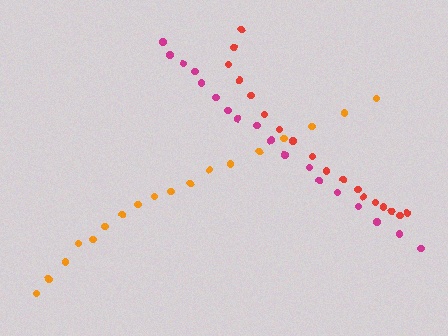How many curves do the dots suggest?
There are 3 distinct paths.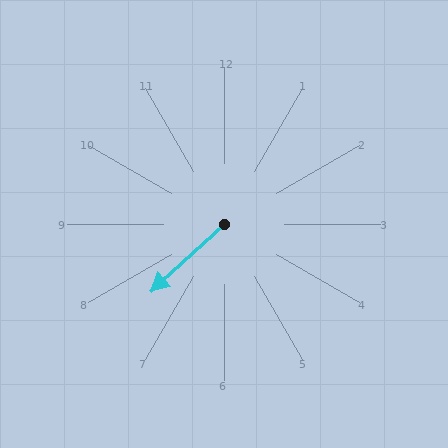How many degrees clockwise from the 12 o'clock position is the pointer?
Approximately 227 degrees.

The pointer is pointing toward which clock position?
Roughly 8 o'clock.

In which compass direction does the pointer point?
Southwest.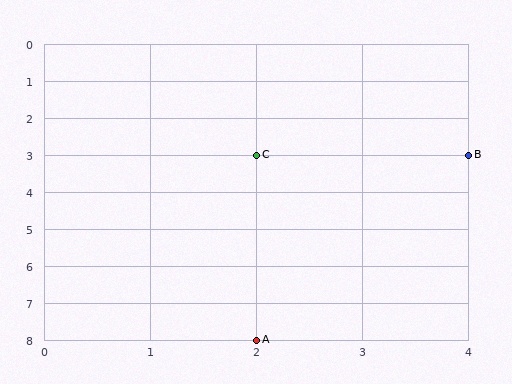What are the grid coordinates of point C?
Point C is at grid coordinates (2, 3).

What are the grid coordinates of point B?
Point B is at grid coordinates (4, 3).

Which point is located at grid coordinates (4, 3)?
Point B is at (4, 3).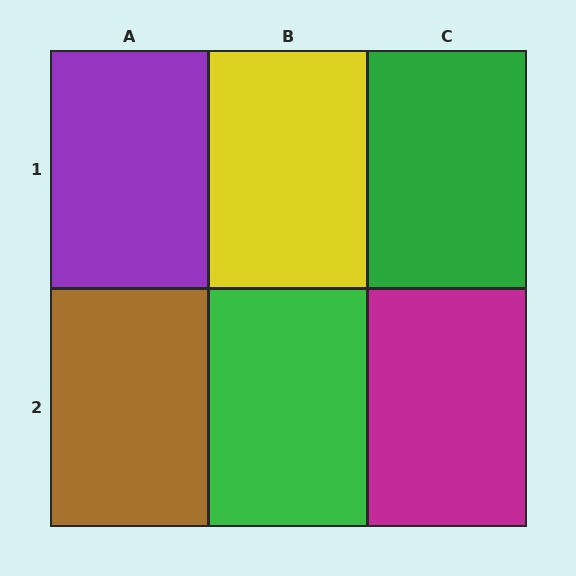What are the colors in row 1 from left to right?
Purple, yellow, green.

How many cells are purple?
1 cell is purple.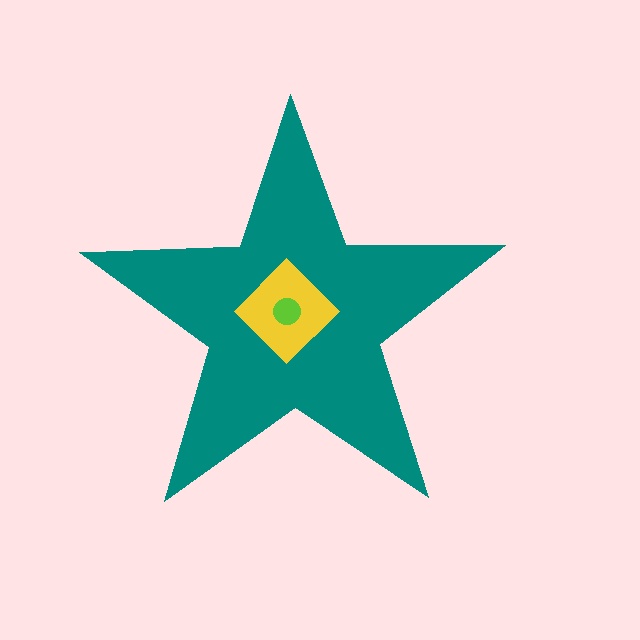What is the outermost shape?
The teal star.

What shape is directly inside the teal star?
The yellow diamond.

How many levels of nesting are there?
3.